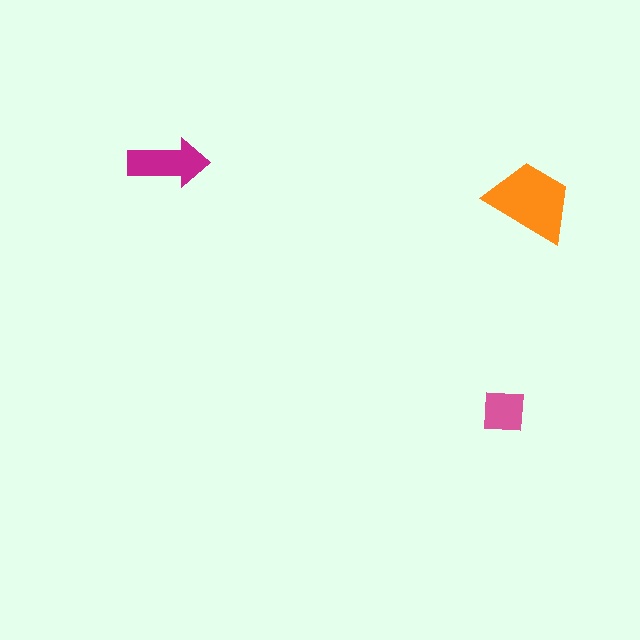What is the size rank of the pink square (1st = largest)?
3rd.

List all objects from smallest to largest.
The pink square, the magenta arrow, the orange trapezoid.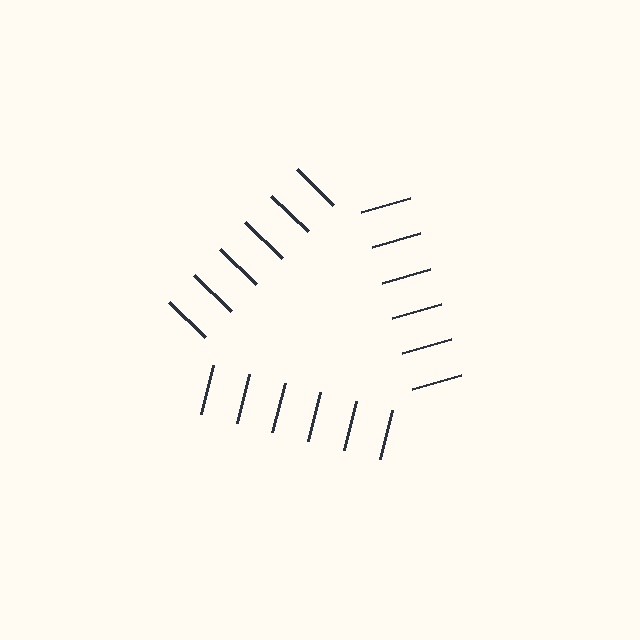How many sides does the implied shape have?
3 sides — the line-ends trace a triangle.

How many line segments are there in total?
18 — 6 along each of the 3 edges.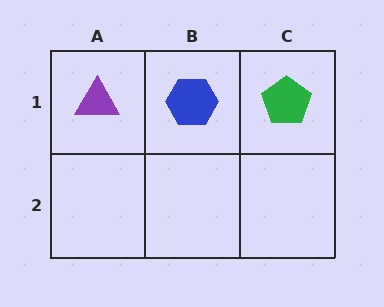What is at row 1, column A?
A purple triangle.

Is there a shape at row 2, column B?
No, that cell is empty.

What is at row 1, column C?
A green pentagon.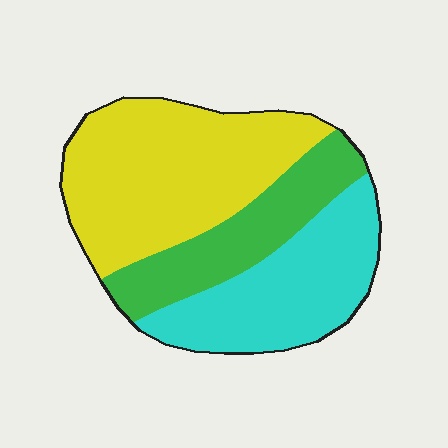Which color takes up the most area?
Yellow, at roughly 45%.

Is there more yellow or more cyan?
Yellow.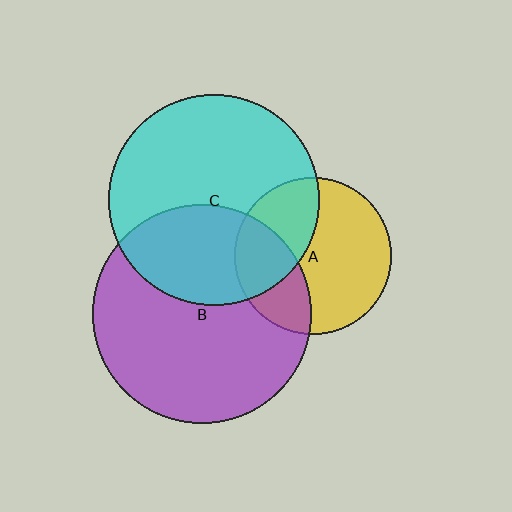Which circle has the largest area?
Circle B (purple).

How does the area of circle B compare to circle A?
Approximately 2.0 times.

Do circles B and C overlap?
Yes.